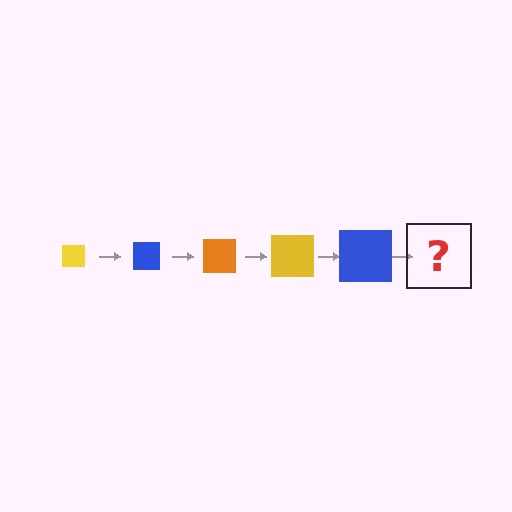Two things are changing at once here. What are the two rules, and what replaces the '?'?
The two rules are that the square grows larger each step and the color cycles through yellow, blue, and orange. The '?' should be an orange square, larger than the previous one.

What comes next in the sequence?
The next element should be an orange square, larger than the previous one.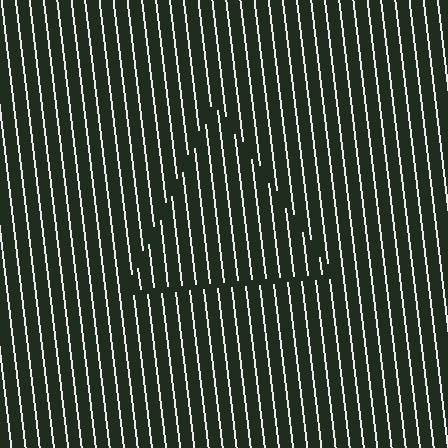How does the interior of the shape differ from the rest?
The interior of the shape contains the same grating, shifted by half a period — the contour is defined by the phase discontinuity where line-ends from the inner and outer gratings abut.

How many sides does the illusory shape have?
3 sides — the line-ends trace a triangle.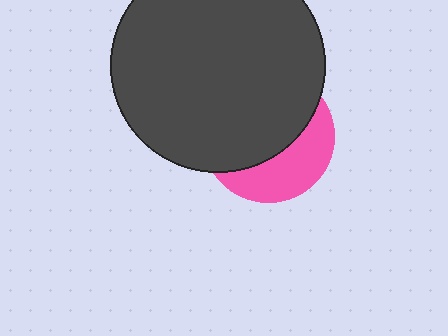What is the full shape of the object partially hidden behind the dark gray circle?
The partially hidden object is a pink circle.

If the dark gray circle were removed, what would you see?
You would see the complete pink circle.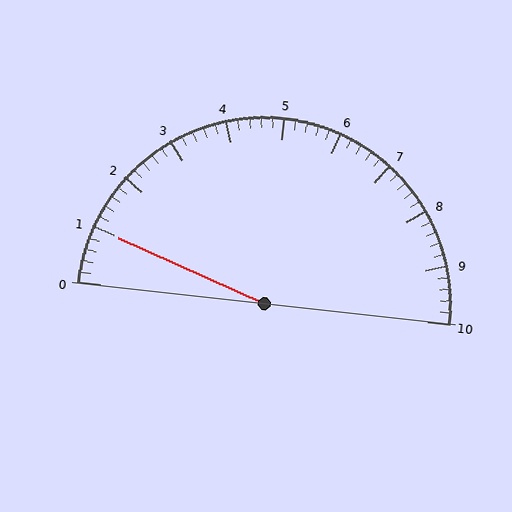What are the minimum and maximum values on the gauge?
The gauge ranges from 0 to 10.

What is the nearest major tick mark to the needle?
The nearest major tick mark is 1.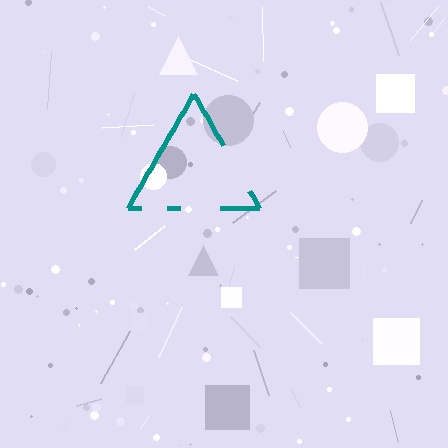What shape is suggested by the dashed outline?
The dashed outline suggests a triangle.